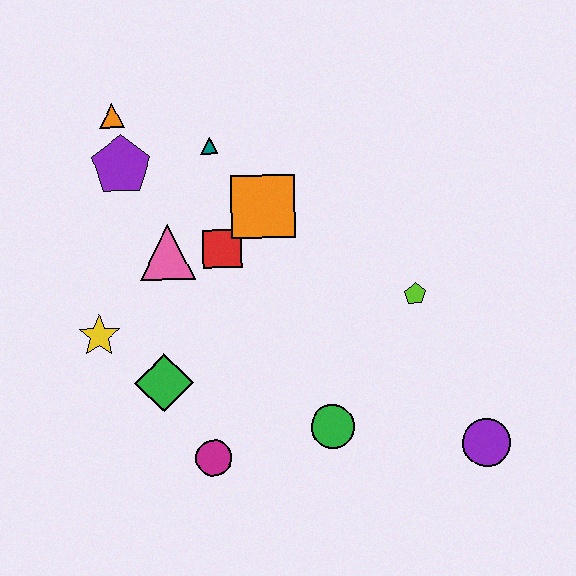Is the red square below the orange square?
Yes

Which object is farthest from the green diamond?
The purple circle is farthest from the green diamond.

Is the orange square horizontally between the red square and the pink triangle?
No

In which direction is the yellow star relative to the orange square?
The yellow star is to the left of the orange square.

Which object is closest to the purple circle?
The green circle is closest to the purple circle.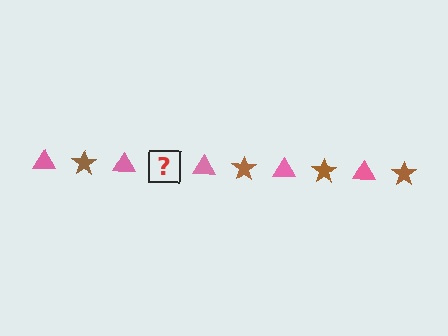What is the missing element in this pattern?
The missing element is a brown star.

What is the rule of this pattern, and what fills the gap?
The rule is that the pattern alternates between pink triangle and brown star. The gap should be filled with a brown star.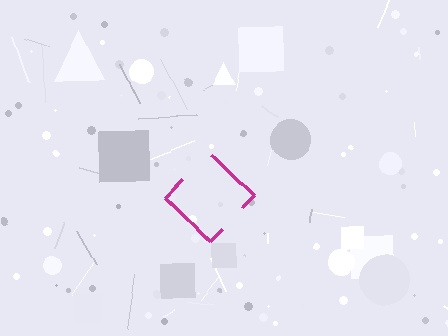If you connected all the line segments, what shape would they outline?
They would outline a diamond.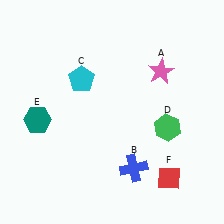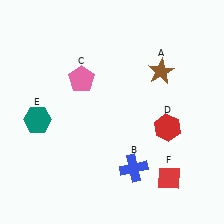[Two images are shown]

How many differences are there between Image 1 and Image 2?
There are 3 differences between the two images.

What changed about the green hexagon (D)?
In Image 1, D is green. In Image 2, it changed to red.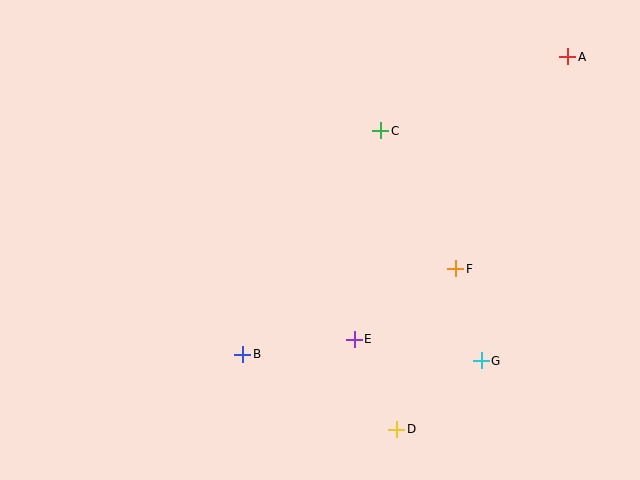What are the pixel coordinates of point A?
Point A is at (568, 57).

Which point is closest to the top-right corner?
Point A is closest to the top-right corner.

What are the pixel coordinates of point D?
Point D is at (397, 429).